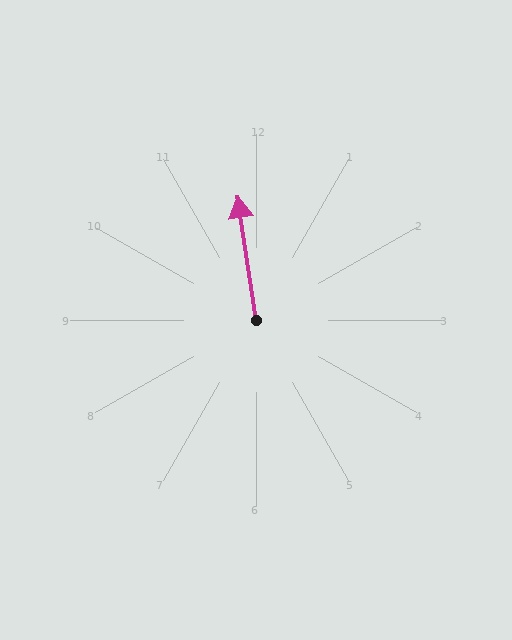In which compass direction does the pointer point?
North.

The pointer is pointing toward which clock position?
Roughly 12 o'clock.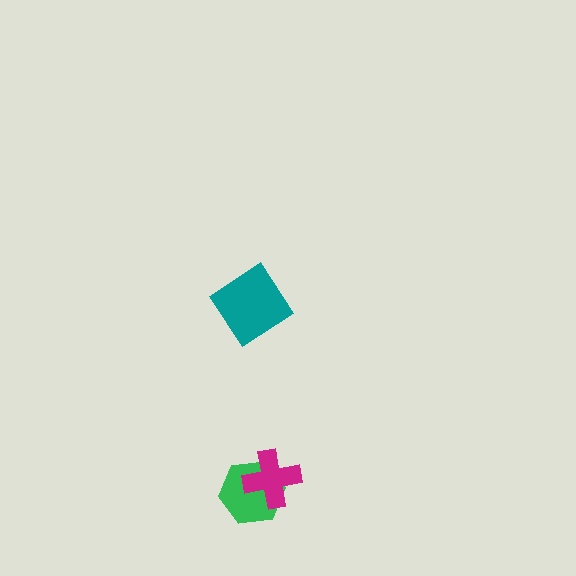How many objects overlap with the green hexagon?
1 object overlaps with the green hexagon.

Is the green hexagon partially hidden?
Yes, it is partially covered by another shape.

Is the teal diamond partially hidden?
No, no other shape covers it.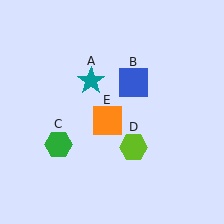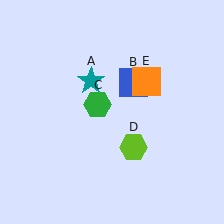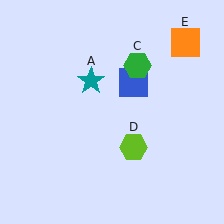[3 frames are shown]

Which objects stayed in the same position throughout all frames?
Teal star (object A) and blue square (object B) and lime hexagon (object D) remained stationary.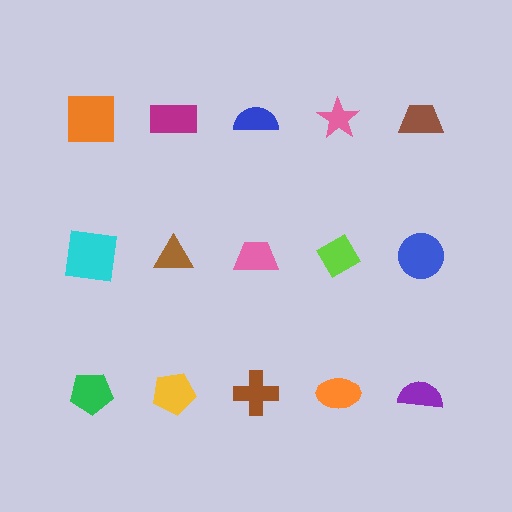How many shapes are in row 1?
5 shapes.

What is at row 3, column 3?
A brown cross.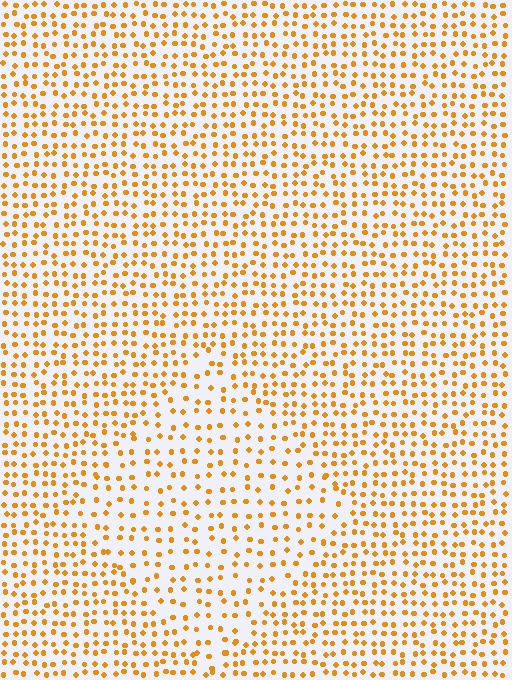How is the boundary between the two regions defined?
The boundary is defined by a change in element density (approximately 1.6x ratio). All elements are the same color, size, and shape.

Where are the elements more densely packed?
The elements are more densely packed outside the diamond boundary.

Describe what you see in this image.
The image contains small orange elements arranged at two different densities. A diamond-shaped region is visible where the elements are less densely packed than the surrounding area.